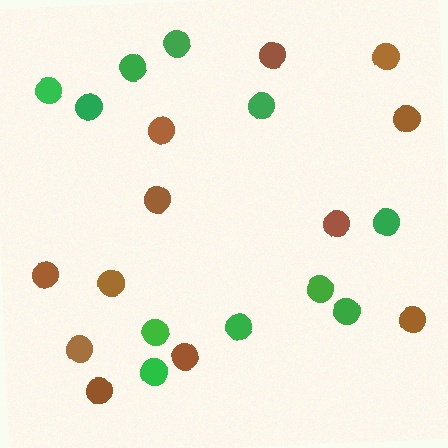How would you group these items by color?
There are 2 groups: one group of brown circles (12) and one group of green circles (11).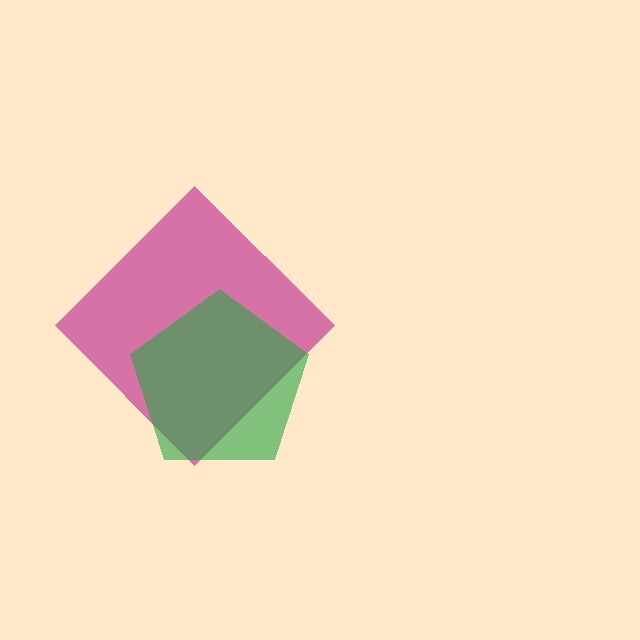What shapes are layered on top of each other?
The layered shapes are: a magenta diamond, a green pentagon.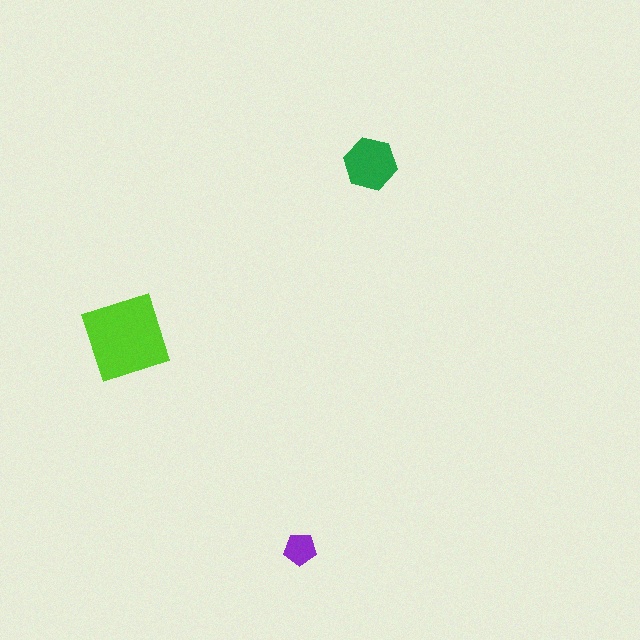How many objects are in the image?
There are 3 objects in the image.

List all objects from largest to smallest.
The lime square, the green hexagon, the purple pentagon.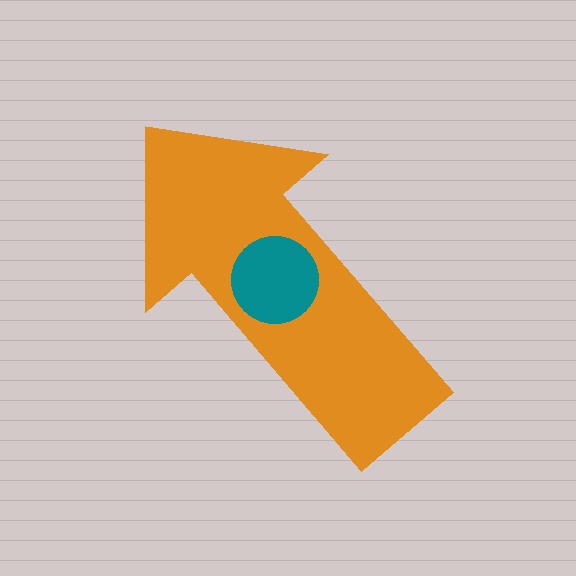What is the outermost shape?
The orange arrow.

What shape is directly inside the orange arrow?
The teal circle.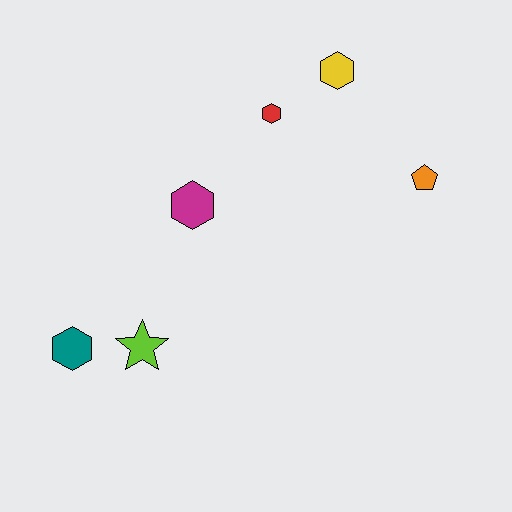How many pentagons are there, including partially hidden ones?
There is 1 pentagon.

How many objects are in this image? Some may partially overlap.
There are 6 objects.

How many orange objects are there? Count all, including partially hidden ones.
There is 1 orange object.